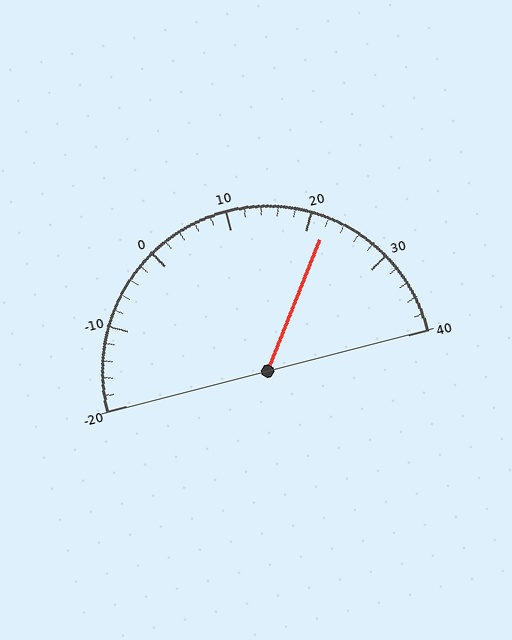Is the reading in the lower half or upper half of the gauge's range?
The reading is in the upper half of the range (-20 to 40).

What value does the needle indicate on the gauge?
The needle indicates approximately 22.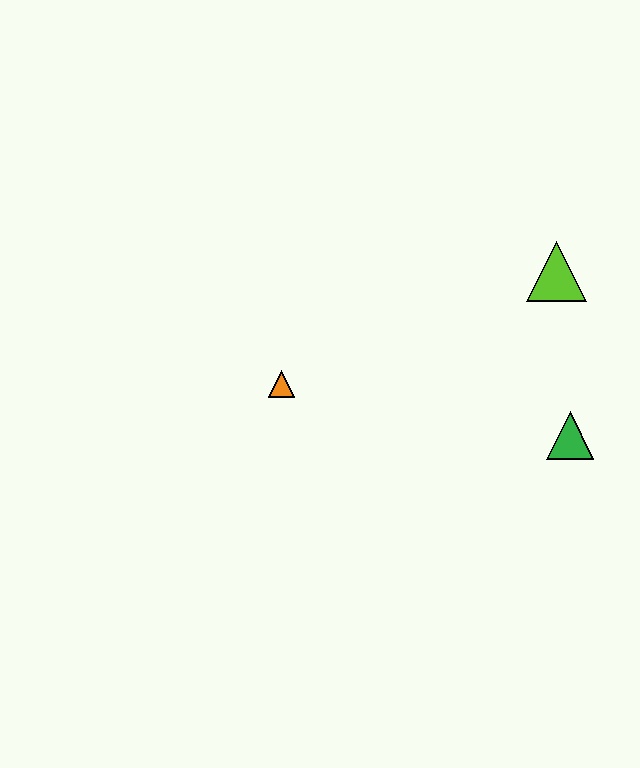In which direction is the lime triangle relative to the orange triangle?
The lime triangle is to the right of the orange triangle.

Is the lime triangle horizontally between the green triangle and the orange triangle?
Yes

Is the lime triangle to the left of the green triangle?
Yes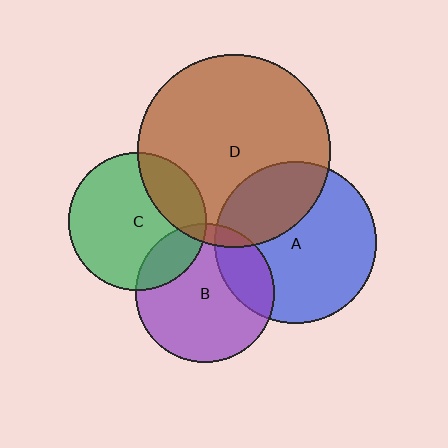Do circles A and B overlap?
Yes.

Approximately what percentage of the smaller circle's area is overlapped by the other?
Approximately 25%.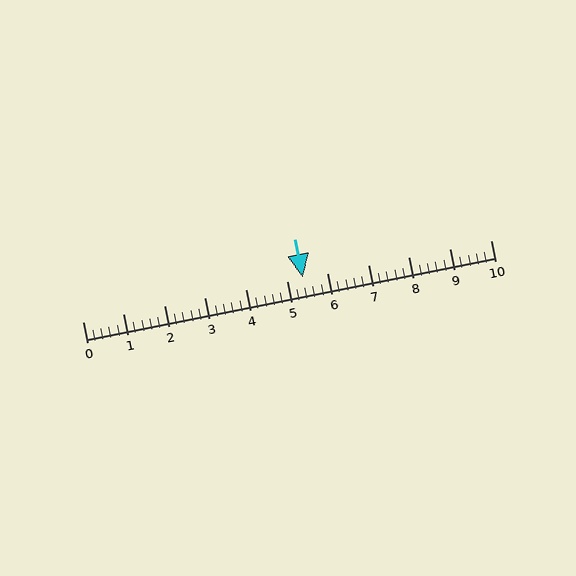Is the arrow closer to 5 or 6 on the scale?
The arrow is closer to 5.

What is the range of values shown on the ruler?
The ruler shows values from 0 to 10.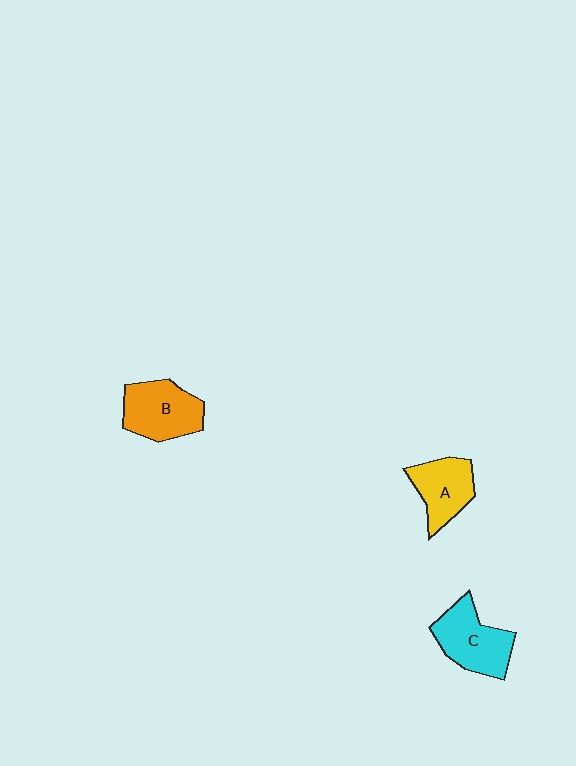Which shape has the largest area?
Shape C (cyan).